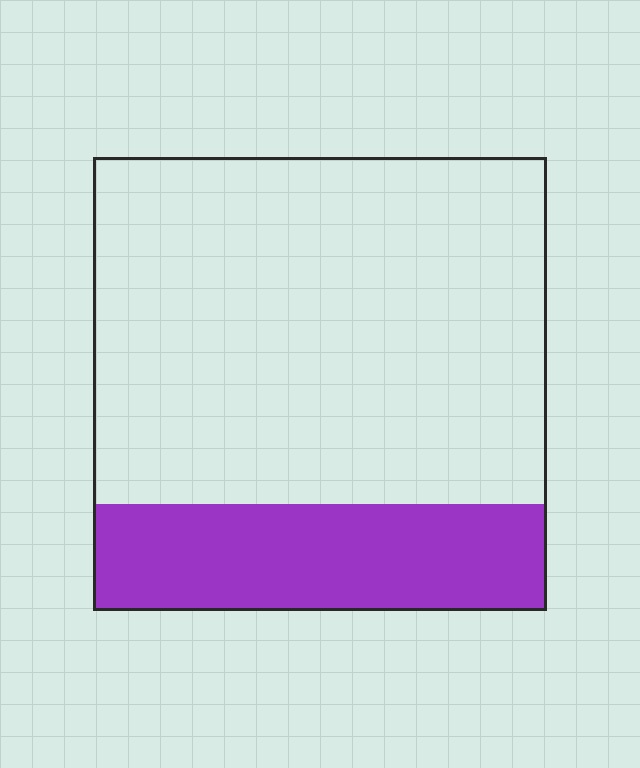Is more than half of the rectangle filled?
No.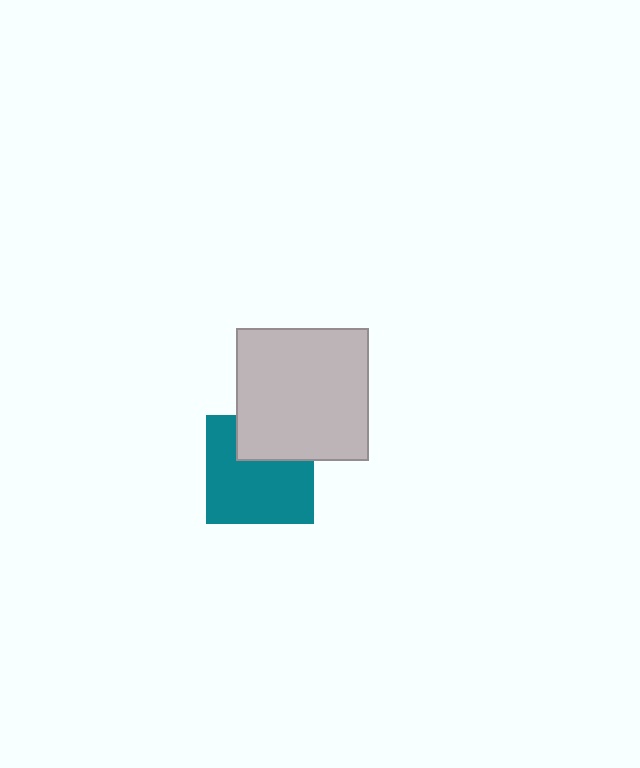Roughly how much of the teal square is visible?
Most of it is visible (roughly 69%).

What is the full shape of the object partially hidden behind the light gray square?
The partially hidden object is a teal square.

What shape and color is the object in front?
The object in front is a light gray square.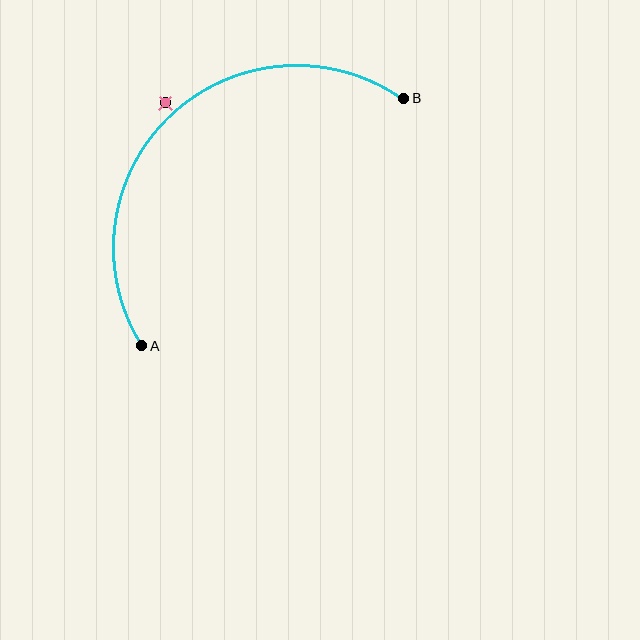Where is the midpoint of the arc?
The arc midpoint is the point on the curve farthest from the straight line joining A and B. It sits above and to the left of that line.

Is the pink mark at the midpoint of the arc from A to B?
No — the pink mark does not lie on the arc at all. It sits slightly outside the curve.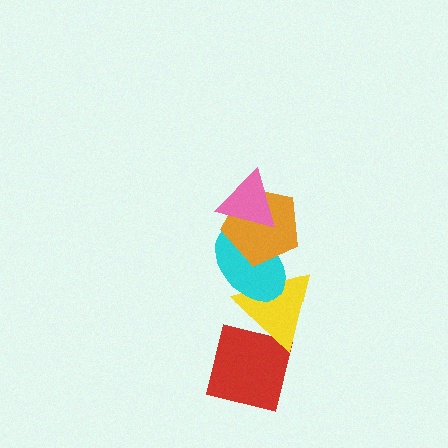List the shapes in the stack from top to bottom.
From top to bottom: the pink triangle, the orange pentagon, the cyan ellipse, the yellow triangle, the red square.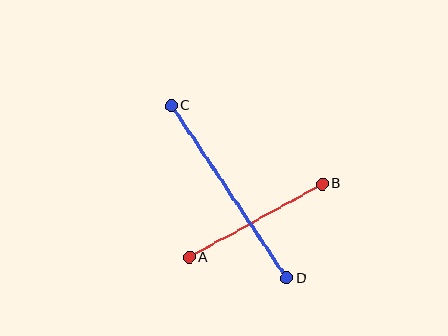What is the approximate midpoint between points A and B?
The midpoint is at approximately (256, 221) pixels.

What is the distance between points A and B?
The distance is approximately 152 pixels.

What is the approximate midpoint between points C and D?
The midpoint is at approximately (229, 192) pixels.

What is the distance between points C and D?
The distance is approximately 207 pixels.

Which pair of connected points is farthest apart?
Points C and D are farthest apart.